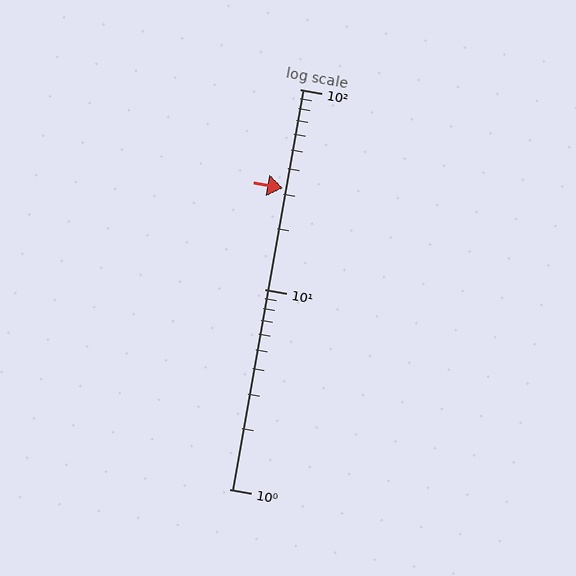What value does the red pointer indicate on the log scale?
The pointer indicates approximately 32.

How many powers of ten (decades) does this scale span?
The scale spans 2 decades, from 1 to 100.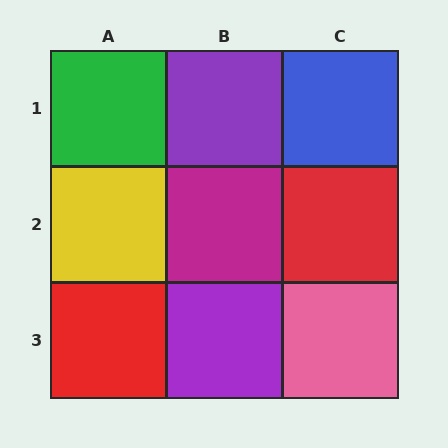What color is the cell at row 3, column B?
Purple.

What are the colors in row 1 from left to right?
Green, purple, blue.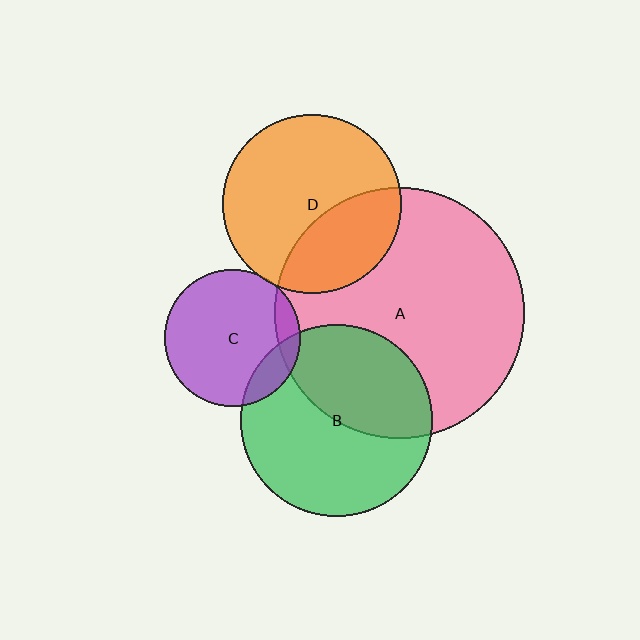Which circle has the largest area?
Circle A (pink).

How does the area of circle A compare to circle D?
Approximately 2.0 times.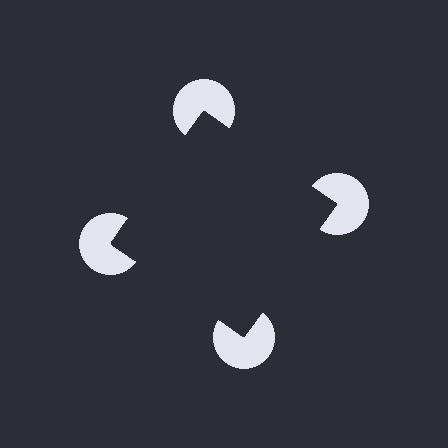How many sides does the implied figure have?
4 sides.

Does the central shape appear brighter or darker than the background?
It typically appears slightly darker than the background, even though no actual brightness change is drawn.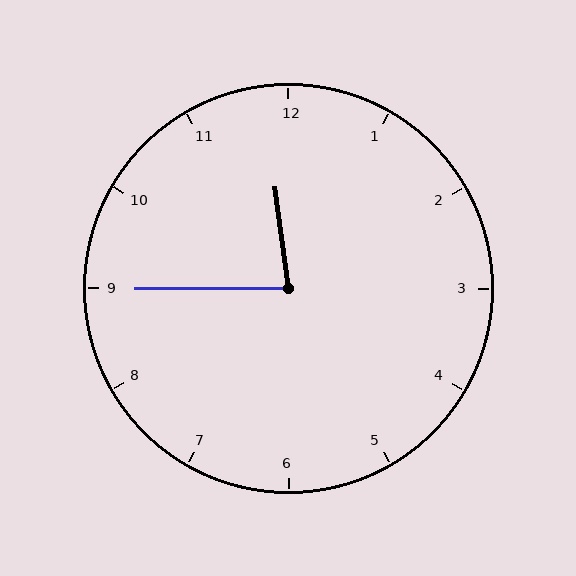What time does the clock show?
11:45.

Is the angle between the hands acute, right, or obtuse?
It is acute.